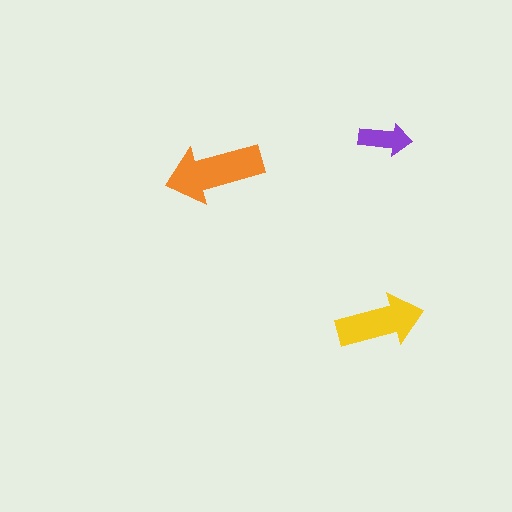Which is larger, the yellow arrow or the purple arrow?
The yellow one.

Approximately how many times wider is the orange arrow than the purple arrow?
About 2 times wider.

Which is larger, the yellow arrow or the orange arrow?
The orange one.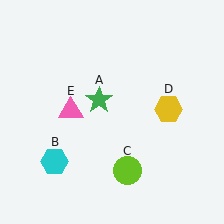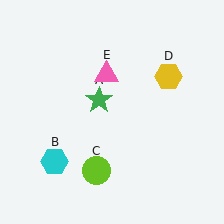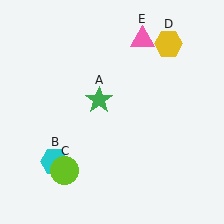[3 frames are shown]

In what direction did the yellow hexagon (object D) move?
The yellow hexagon (object D) moved up.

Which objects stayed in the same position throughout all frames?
Green star (object A) and cyan hexagon (object B) remained stationary.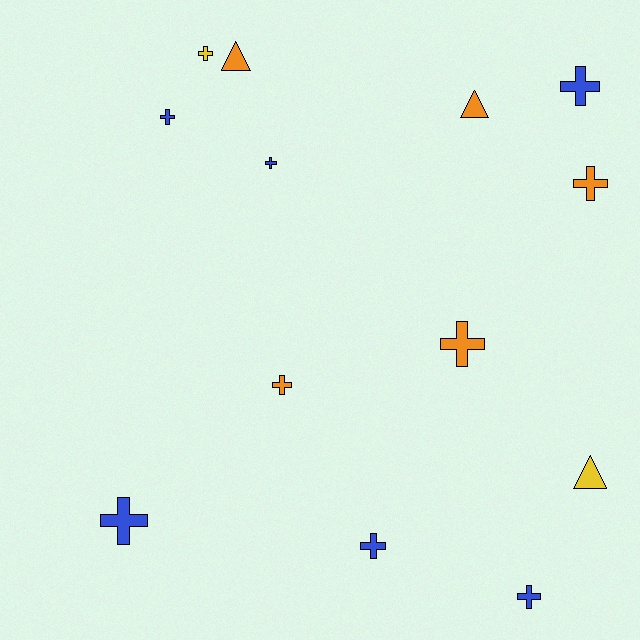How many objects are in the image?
There are 13 objects.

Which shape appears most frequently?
Cross, with 10 objects.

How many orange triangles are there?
There are 2 orange triangles.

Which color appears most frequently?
Blue, with 6 objects.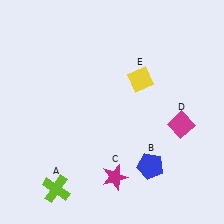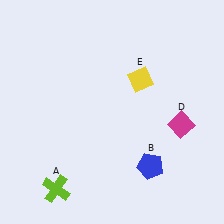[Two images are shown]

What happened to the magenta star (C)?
The magenta star (C) was removed in Image 2. It was in the bottom-right area of Image 1.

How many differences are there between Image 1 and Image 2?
There is 1 difference between the two images.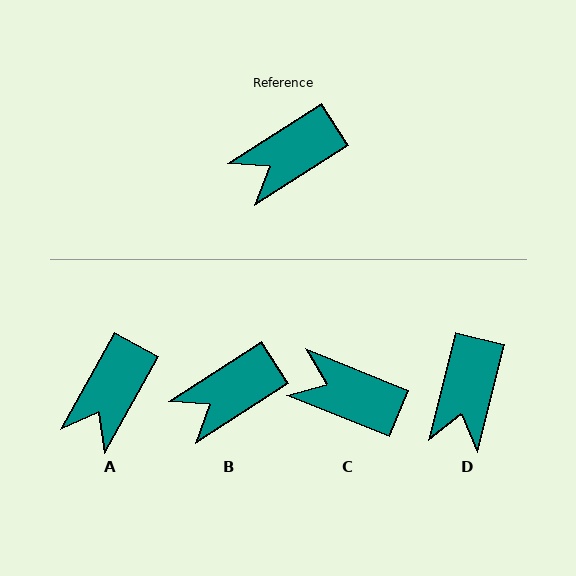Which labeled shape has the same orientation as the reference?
B.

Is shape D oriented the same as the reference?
No, it is off by about 44 degrees.